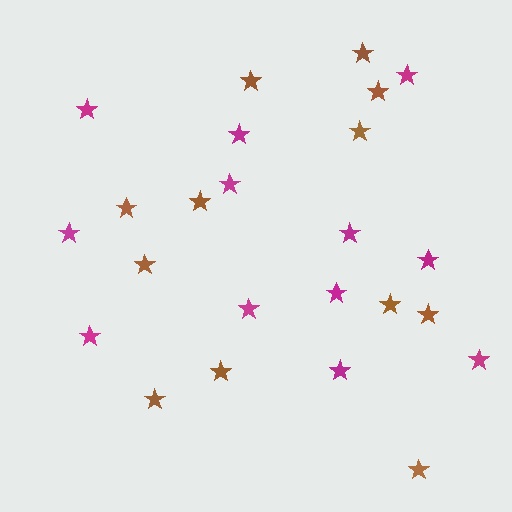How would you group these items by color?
There are 2 groups: one group of magenta stars (12) and one group of brown stars (12).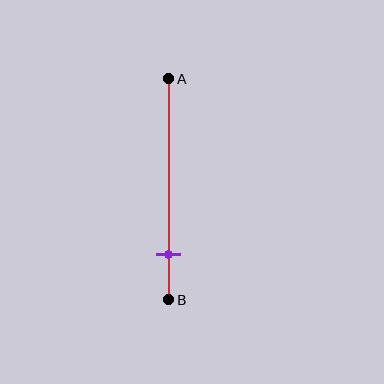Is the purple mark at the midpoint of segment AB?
No, the mark is at about 80% from A, not at the 50% midpoint.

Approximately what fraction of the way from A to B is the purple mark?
The purple mark is approximately 80% of the way from A to B.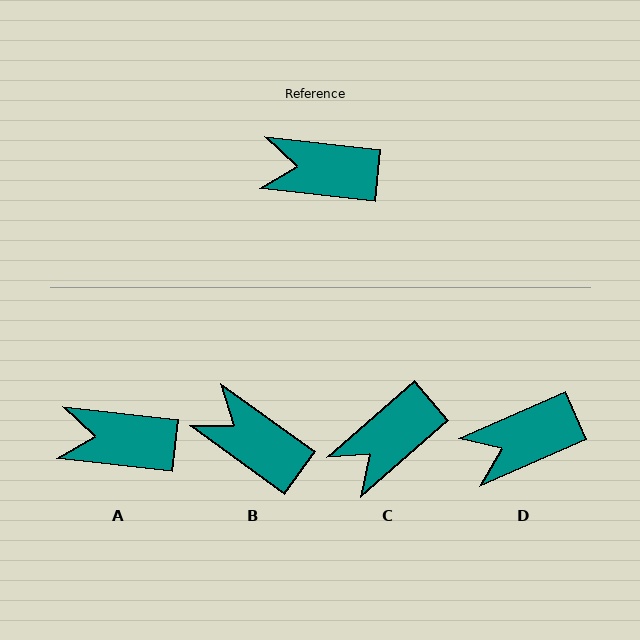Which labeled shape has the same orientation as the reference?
A.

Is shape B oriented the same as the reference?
No, it is off by about 30 degrees.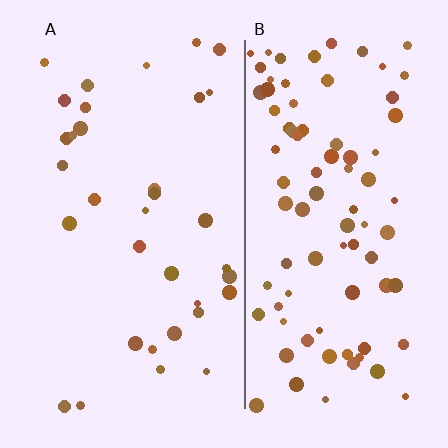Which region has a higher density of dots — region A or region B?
B (the right).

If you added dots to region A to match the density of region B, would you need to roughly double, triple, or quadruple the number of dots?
Approximately triple.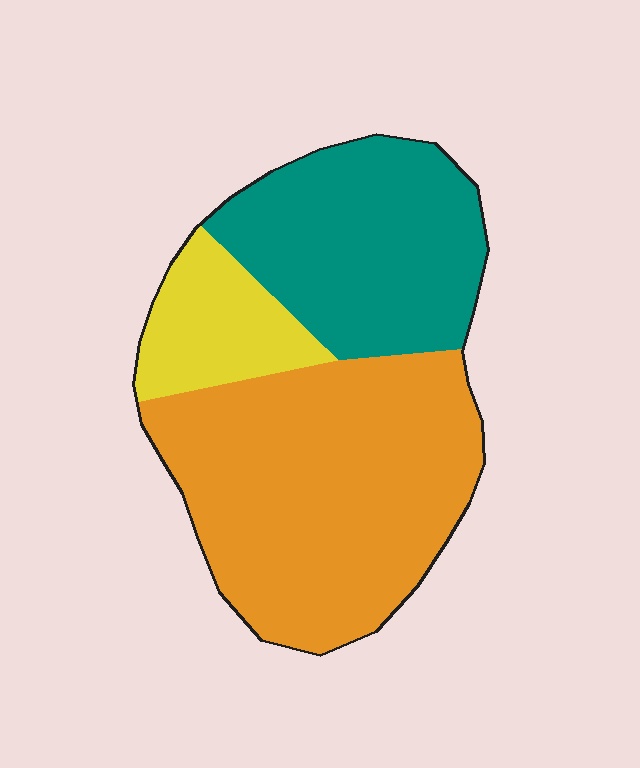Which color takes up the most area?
Orange, at roughly 55%.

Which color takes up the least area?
Yellow, at roughly 15%.